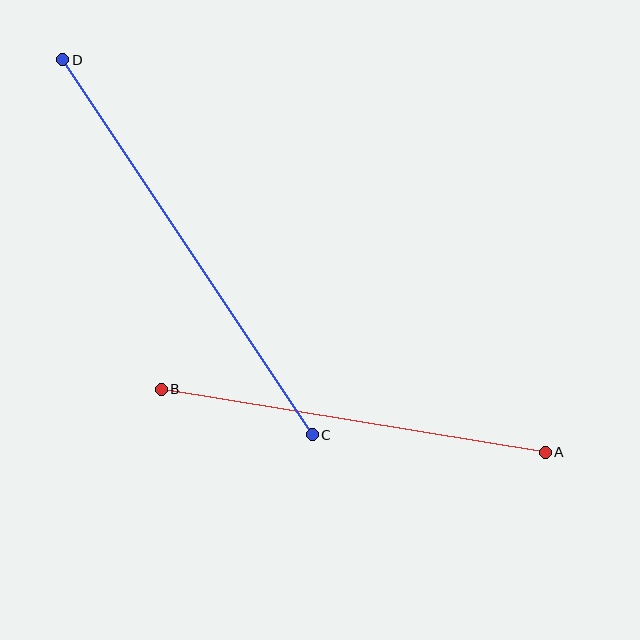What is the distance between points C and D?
The distance is approximately 451 pixels.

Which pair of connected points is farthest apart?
Points C and D are farthest apart.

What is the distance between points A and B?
The distance is approximately 389 pixels.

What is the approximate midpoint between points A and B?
The midpoint is at approximately (353, 421) pixels.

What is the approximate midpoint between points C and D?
The midpoint is at approximately (187, 247) pixels.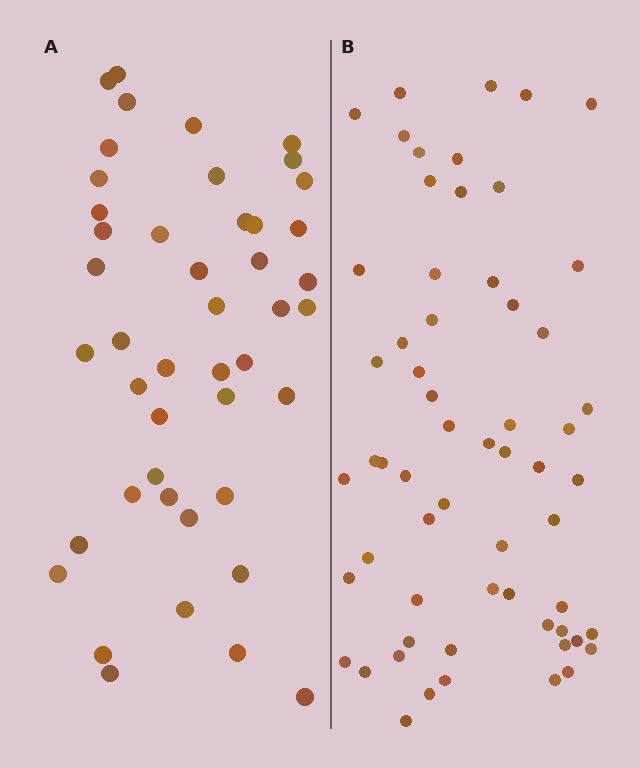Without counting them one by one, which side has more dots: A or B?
Region B (the right region) has more dots.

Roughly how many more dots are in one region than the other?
Region B has approximately 15 more dots than region A.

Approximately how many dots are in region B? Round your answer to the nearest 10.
About 60 dots.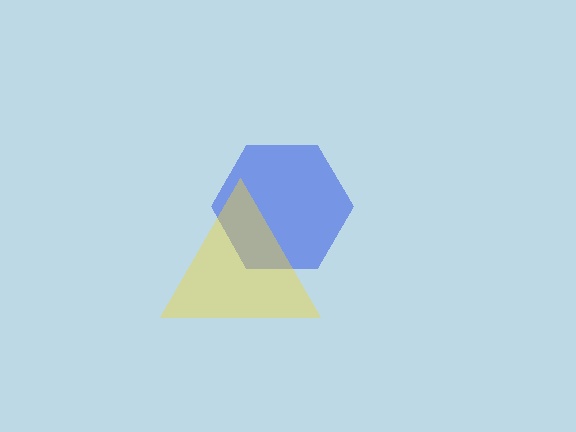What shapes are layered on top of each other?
The layered shapes are: a blue hexagon, a yellow triangle.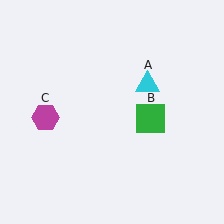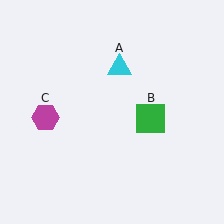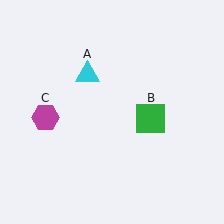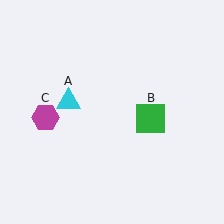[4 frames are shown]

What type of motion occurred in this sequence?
The cyan triangle (object A) rotated counterclockwise around the center of the scene.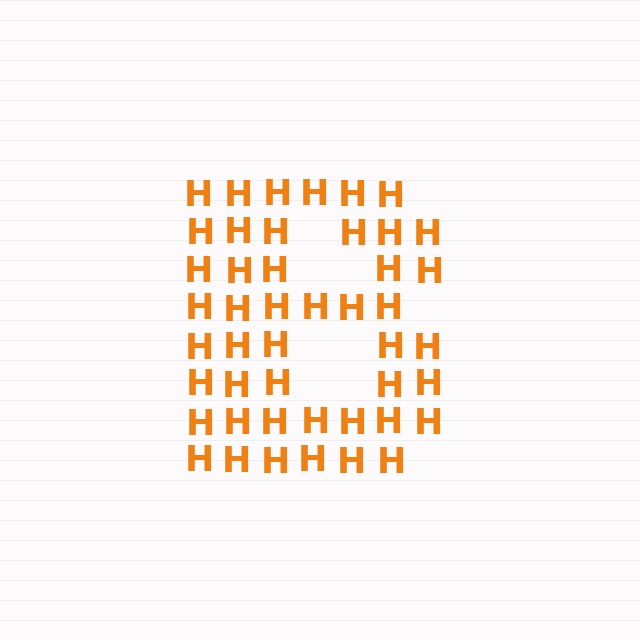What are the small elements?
The small elements are letter H's.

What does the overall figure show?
The overall figure shows the letter B.